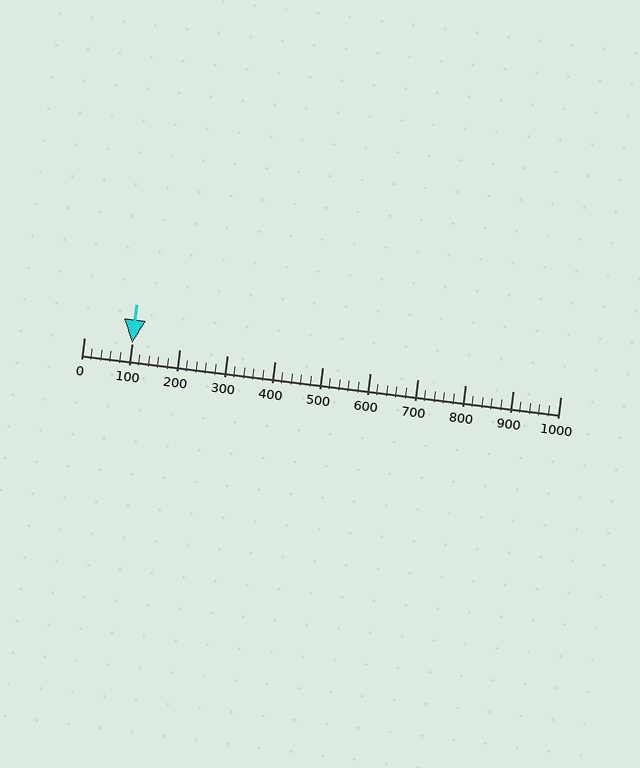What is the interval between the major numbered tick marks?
The major tick marks are spaced 100 units apart.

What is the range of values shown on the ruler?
The ruler shows values from 0 to 1000.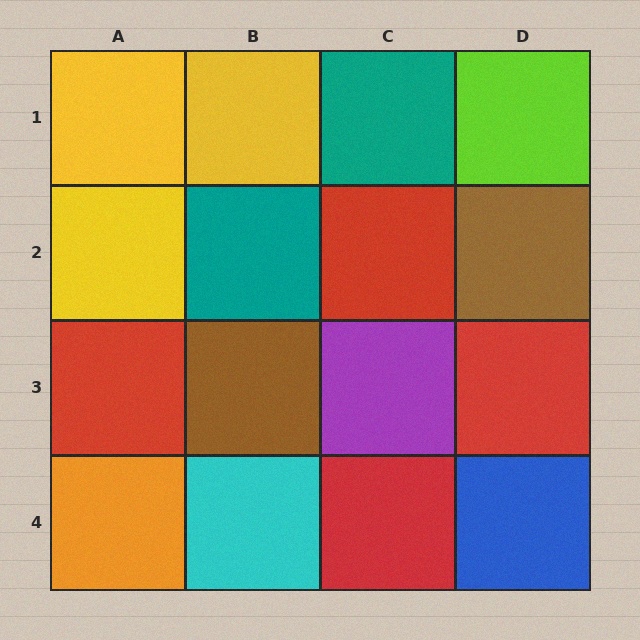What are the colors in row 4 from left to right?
Orange, cyan, red, blue.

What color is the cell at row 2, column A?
Yellow.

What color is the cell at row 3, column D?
Red.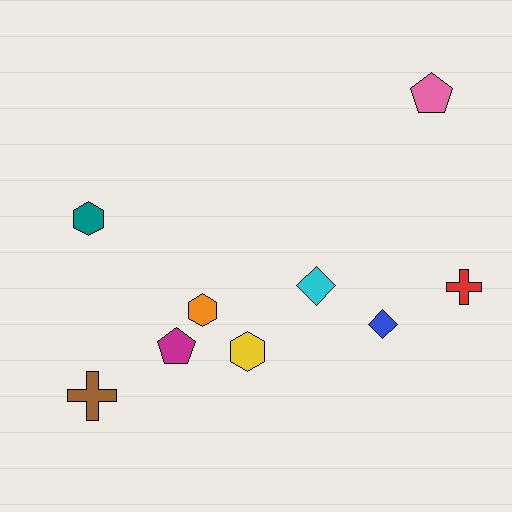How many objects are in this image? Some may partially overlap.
There are 9 objects.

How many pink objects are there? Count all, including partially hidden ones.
There is 1 pink object.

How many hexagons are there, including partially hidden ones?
There are 3 hexagons.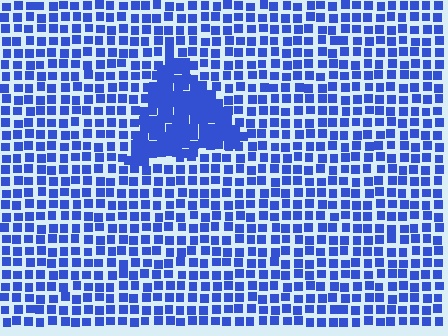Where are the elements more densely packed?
The elements are more densely packed inside the triangle boundary.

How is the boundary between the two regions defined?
The boundary is defined by a change in element density (approximately 2.0x ratio). All elements are the same color, size, and shape.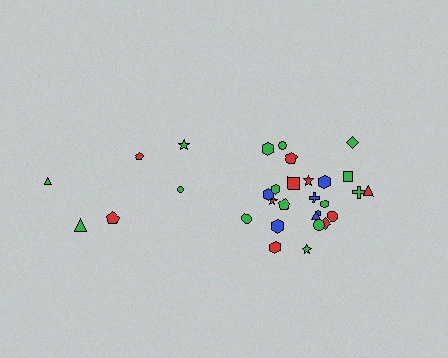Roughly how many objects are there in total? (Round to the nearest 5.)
Roughly 30 objects in total.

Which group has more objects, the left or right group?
The right group.